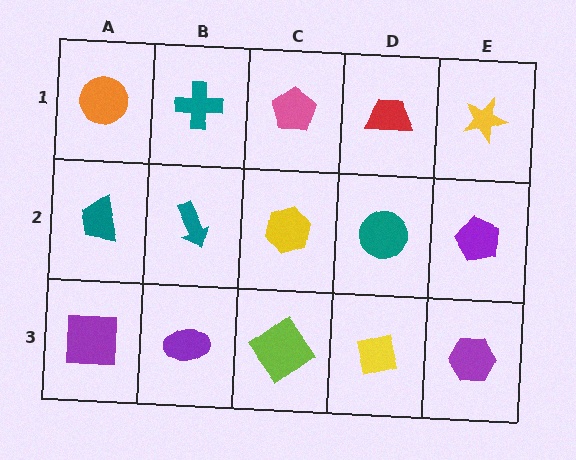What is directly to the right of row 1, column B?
A pink pentagon.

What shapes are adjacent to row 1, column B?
A teal arrow (row 2, column B), an orange circle (row 1, column A), a pink pentagon (row 1, column C).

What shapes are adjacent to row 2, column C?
A pink pentagon (row 1, column C), a lime diamond (row 3, column C), a teal arrow (row 2, column B), a teal circle (row 2, column D).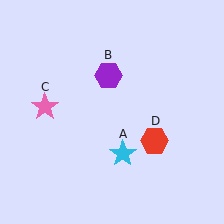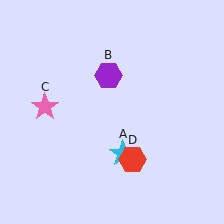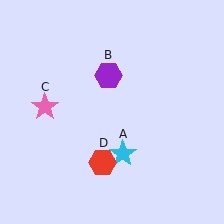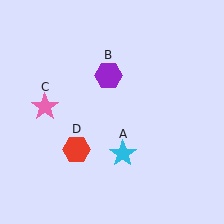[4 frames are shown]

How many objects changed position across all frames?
1 object changed position: red hexagon (object D).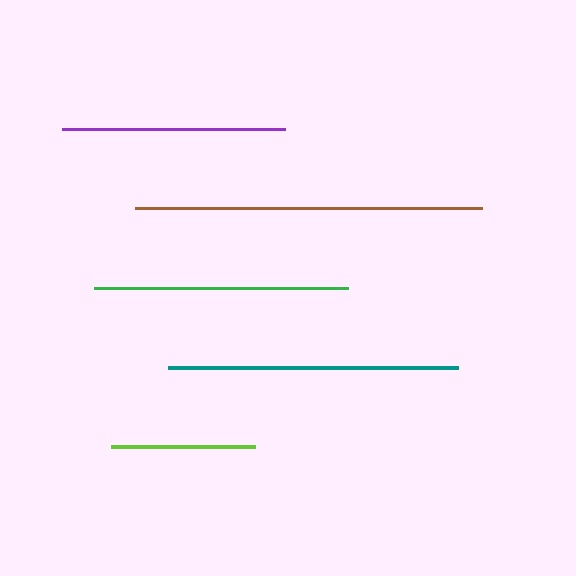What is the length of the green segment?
The green segment is approximately 254 pixels long.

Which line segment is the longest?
The brown line is the longest at approximately 346 pixels.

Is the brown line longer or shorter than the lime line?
The brown line is longer than the lime line.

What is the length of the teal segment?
The teal segment is approximately 290 pixels long.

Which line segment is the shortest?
The lime line is the shortest at approximately 144 pixels.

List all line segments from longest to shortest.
From longest to shortest: brown, teal, green, purple, lime.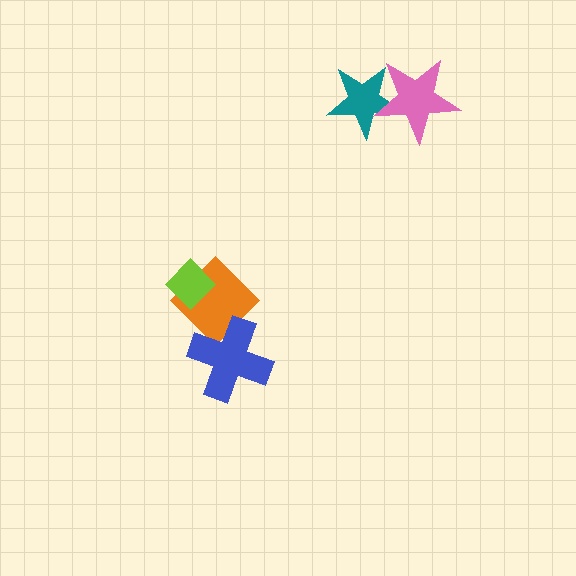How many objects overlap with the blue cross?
1 object overlaps with the blue cross.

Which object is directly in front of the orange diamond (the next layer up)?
The lime diamond is directly in front of the orange diamond.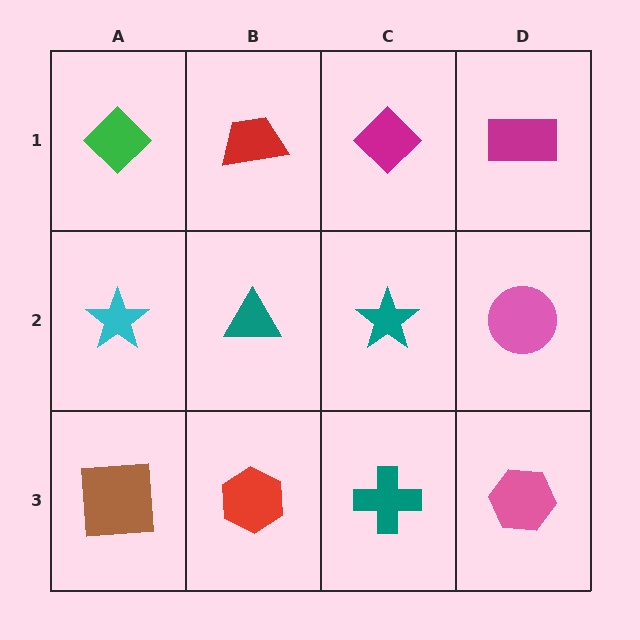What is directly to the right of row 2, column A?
A teal triangle.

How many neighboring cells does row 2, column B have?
4.